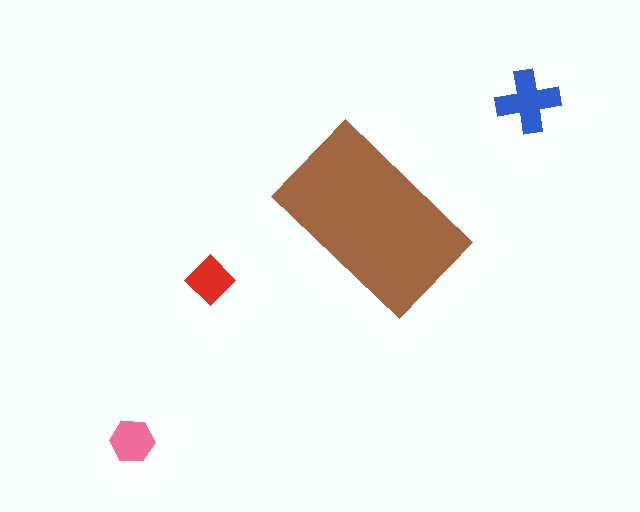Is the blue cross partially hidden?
No, the blue cross is fully visible.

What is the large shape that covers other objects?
A brown rectangle.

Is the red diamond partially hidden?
No, the red diamond is fully visible.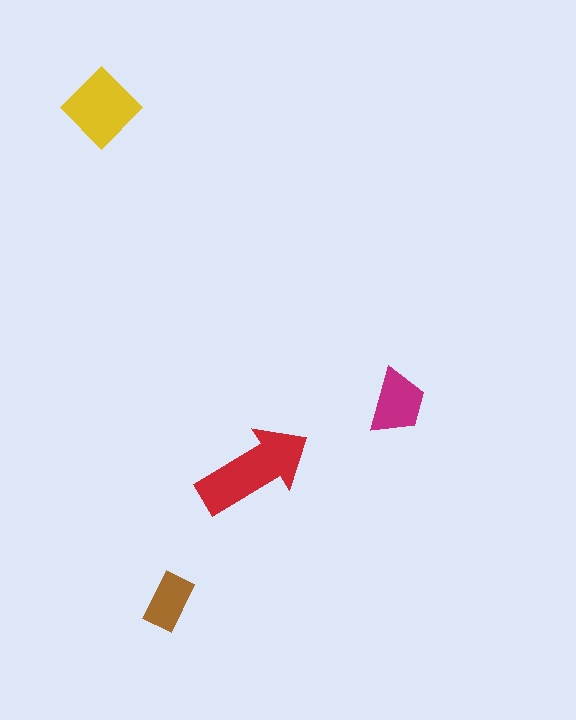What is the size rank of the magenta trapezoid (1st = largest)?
3rd.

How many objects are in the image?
There are 4 objects in the image.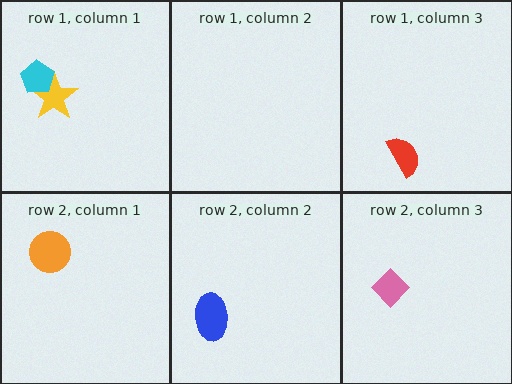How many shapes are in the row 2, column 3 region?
1.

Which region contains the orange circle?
The row 2, column 1 region.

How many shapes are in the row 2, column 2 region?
1.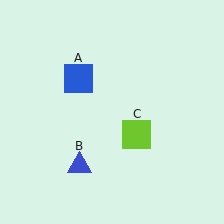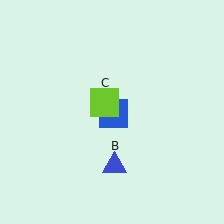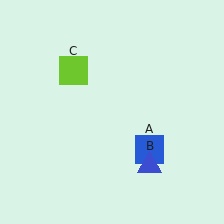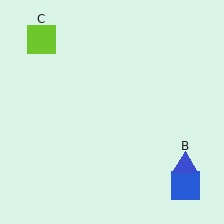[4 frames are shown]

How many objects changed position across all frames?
3 objects changed position: blue square (object A), blue triangle (object B), lime square (object C).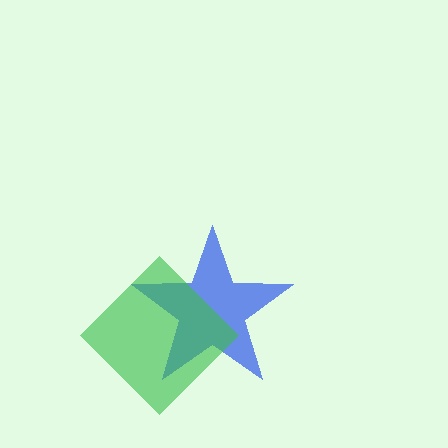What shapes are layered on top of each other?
The layered shapes are: a blue star, a green diamond.